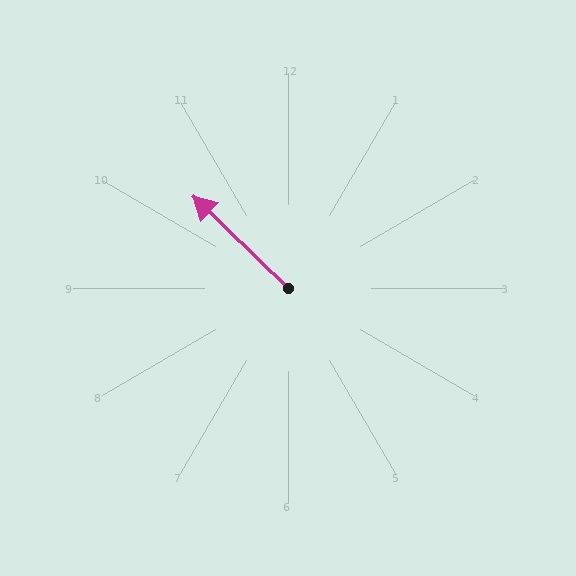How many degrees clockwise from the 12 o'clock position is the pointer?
Approximately 314 degrees.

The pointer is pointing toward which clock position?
Roughly 10 o'clock.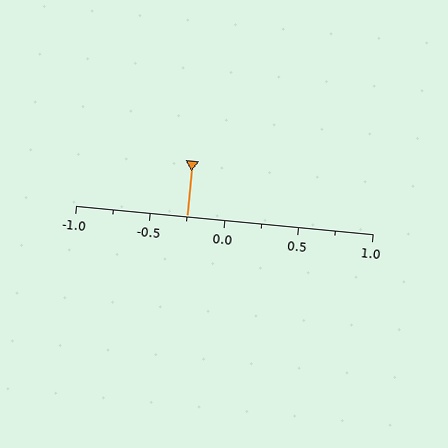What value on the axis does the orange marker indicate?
The marker indicates approximately -0.25.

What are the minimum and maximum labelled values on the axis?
The axis runs from -1.0 to 1.0.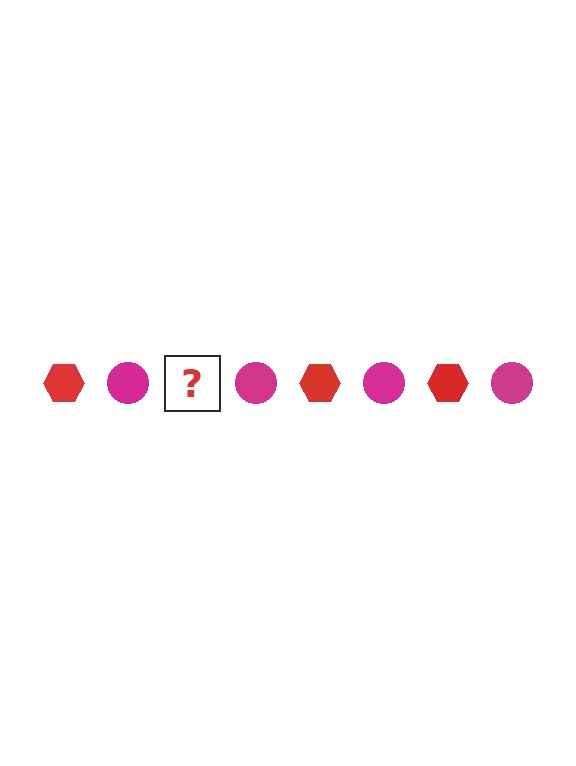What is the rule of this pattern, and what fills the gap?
The rule is that the pattern alternates between red hexagon and magenta circle. The gap should be filled with a red hexagon.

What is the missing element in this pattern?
The missing element is a red hexagon.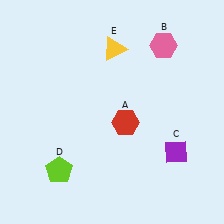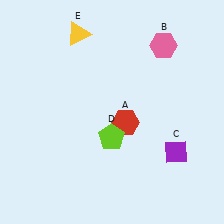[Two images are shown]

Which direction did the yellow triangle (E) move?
The yellow triangle (E) moved left.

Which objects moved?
The objects that moved are: the lime pentagon (D), the yellow triangle (E).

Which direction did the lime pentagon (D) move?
The lime pentagon (D) moved right.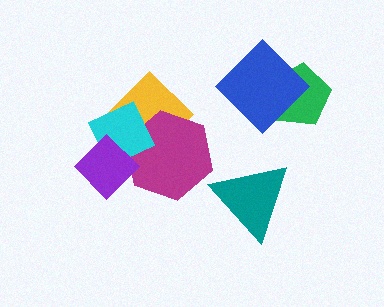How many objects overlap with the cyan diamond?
3 objects overlap with the cyan diamond.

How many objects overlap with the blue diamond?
1 object overlaps with the blue diamond.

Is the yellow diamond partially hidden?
Yes, it is partially covered by another shape.